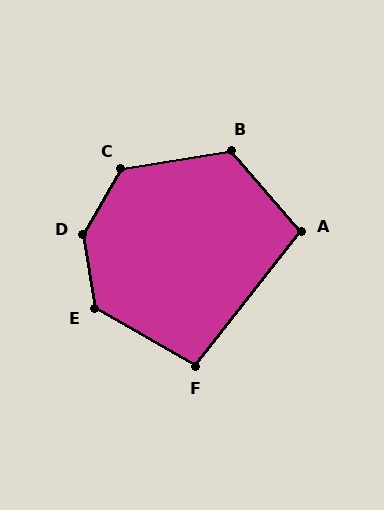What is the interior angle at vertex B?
Approximately 121 degrees (obtuse).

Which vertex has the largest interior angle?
D, at approximately 140 degrees.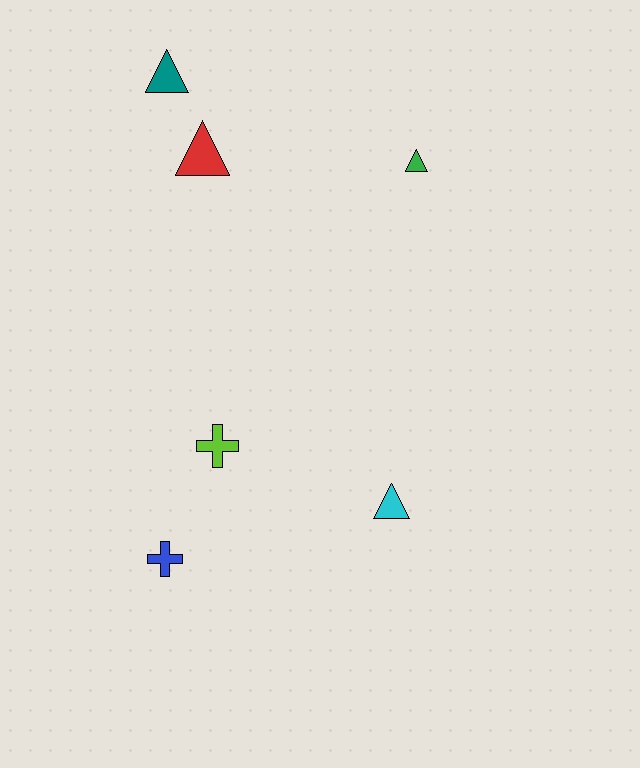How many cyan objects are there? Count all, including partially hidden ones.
There is 1 cyan object.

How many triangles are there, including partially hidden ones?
There are 4 triangles.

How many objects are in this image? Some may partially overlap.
There are 6 objects.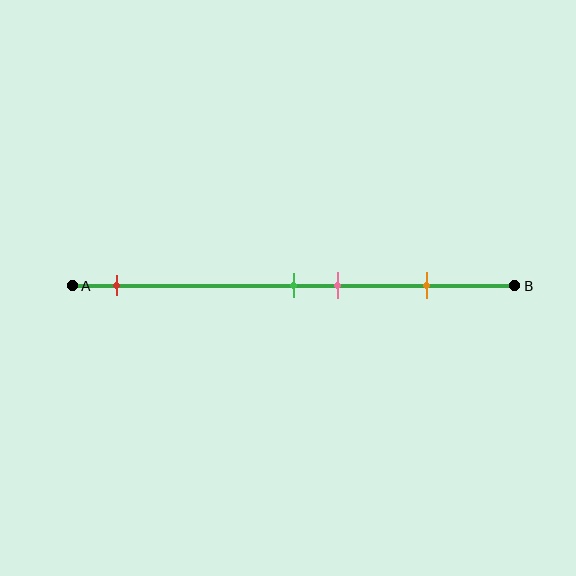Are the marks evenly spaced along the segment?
No, the marks are not evenly spaced.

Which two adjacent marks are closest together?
The green and pink marks are the closest adjacent pair.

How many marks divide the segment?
There are 4 marks dividing the segment.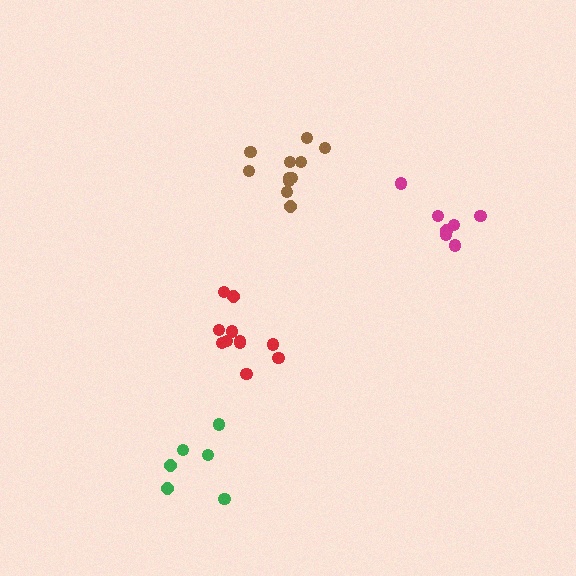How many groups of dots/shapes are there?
There are 4 groups.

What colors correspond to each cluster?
The clusters are colored: green, red, magenta, brown.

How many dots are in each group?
Group 1: 6 dots, Group 2: 11 dots, Group 3: 7 dots, Group 4: 11 dots (35 total).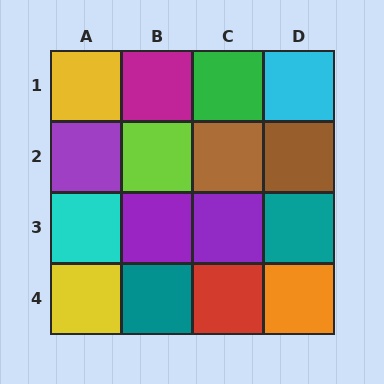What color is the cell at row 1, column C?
Green.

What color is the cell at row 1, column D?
Cyan.